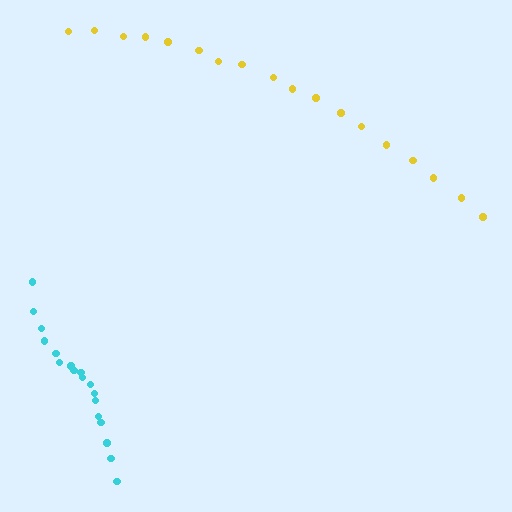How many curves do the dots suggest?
There are 2 distinct paths.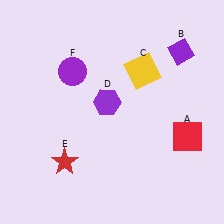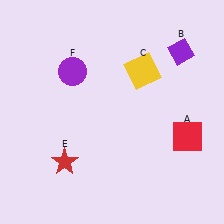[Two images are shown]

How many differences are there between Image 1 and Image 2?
There is 1 difference between the two images.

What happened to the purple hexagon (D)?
The purple hexagon (D) was removed in Image 2. It was in the top-left area of Image 1.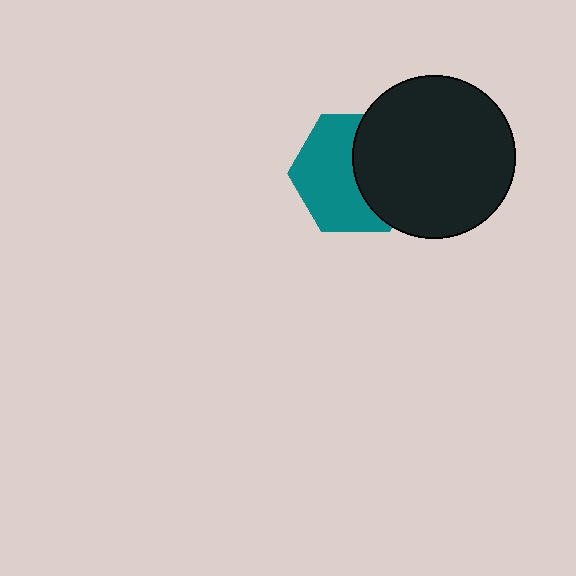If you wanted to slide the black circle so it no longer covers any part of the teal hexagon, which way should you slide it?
Slide it right — that is the most direct way to separate the two shapes.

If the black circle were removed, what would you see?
You would see the complete teal hexagon.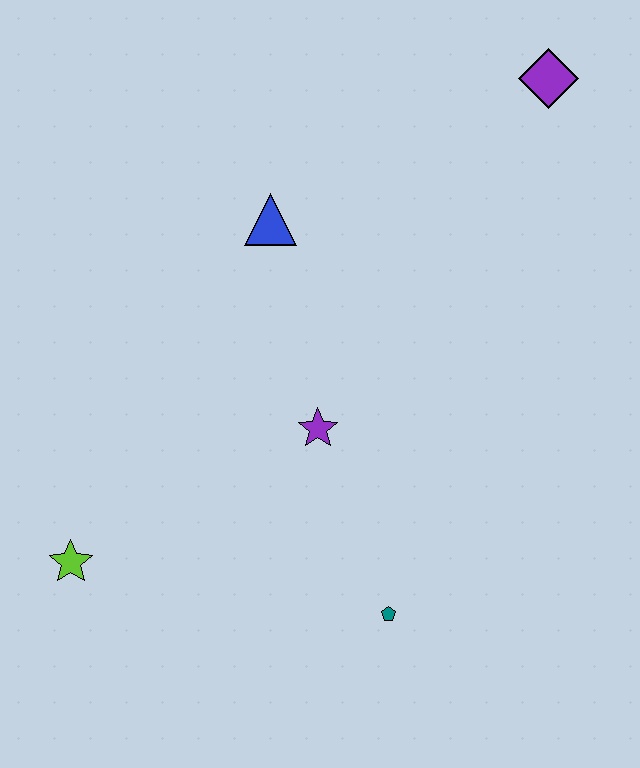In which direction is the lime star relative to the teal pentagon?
The lime star is to the left of the teal pentagon.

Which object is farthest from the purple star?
The purple diamond is farthest from the purple star.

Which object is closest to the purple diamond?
The blue triangle is closest to the purple diamond.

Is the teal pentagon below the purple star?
Yes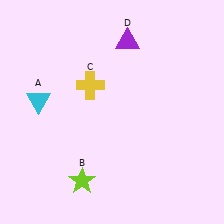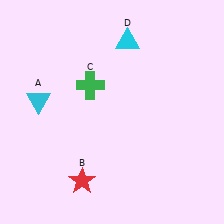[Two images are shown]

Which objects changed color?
B changed from lime to red. C changed from yellow to green. D changed from purple to cyan.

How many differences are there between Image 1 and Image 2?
There are 3 differences between the two images.